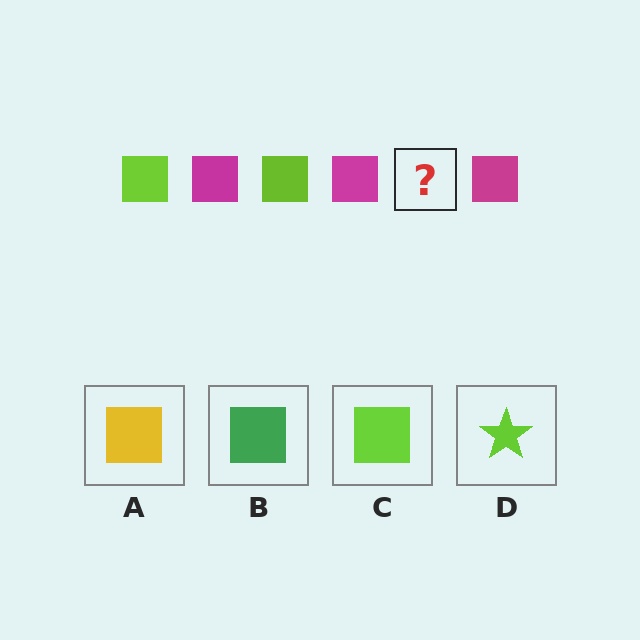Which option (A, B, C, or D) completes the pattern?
C.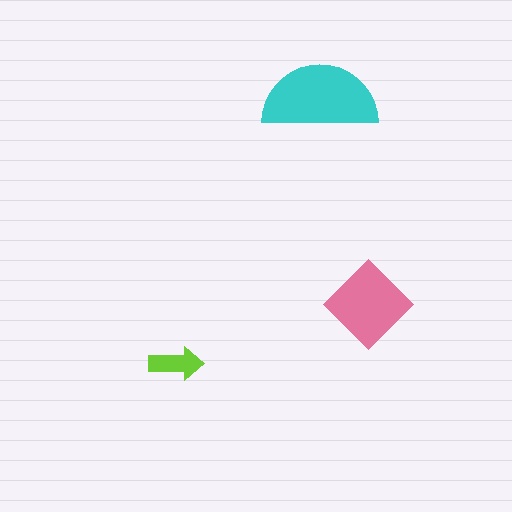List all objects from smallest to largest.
The lime arrow, the pink diamond, the cyan semicircle.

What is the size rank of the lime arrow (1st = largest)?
3rd.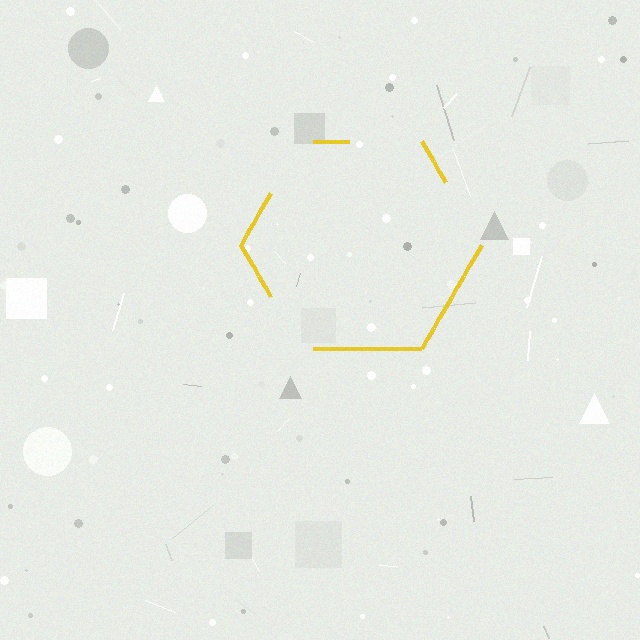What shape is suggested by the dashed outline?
The dashed outline suggests a hexagon.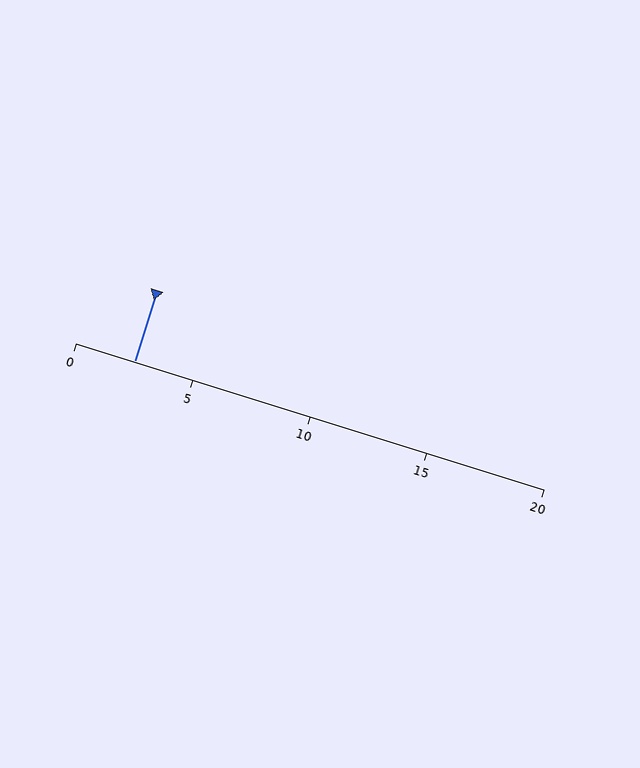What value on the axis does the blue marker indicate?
The marker indicates approximately 2.5.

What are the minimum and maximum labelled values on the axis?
The axis runs from 0 to 20.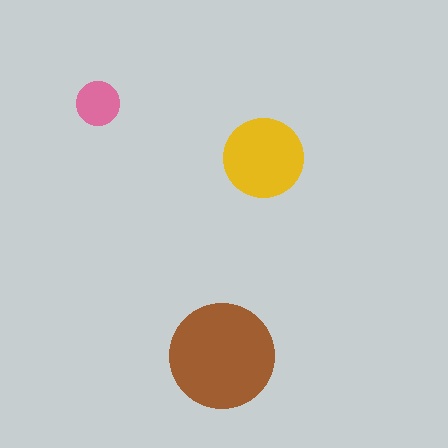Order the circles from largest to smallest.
the brown one, the yellow one, the pink one.